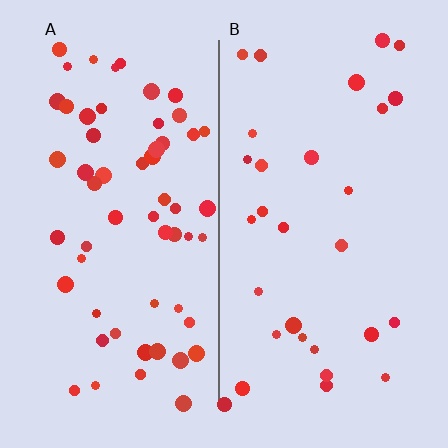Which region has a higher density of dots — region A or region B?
A (the left).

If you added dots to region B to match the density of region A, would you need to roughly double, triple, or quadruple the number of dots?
Approximately double.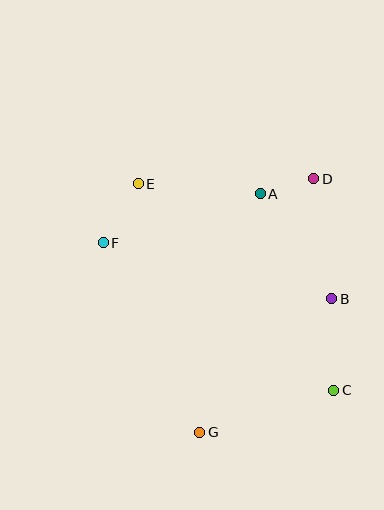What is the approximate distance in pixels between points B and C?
The distance between B and C is approximately 91 pixels.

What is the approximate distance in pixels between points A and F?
The distance between A and F is approximately 164 pixels.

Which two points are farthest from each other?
Points C and E are farthest from each other.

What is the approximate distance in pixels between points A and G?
The distance between A and G is approximately 246 pixels.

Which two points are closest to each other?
Points A and D are closest to each other.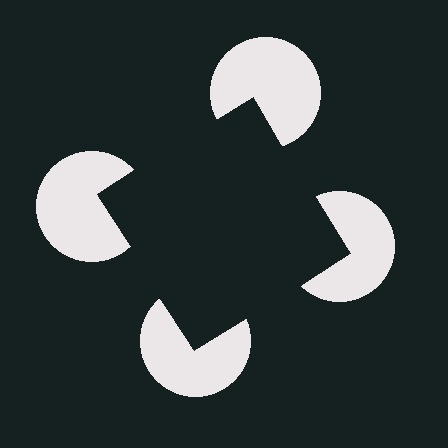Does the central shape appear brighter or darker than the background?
It typically appears slightly darker than the background, even though no actual brightness change is drawn.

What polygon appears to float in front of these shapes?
An illusory square — its edges are inferred from the aligned wedge cuts in the pac-man discs, not physically drawn.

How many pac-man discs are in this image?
There are 4 — one at each vertex of the illusory square.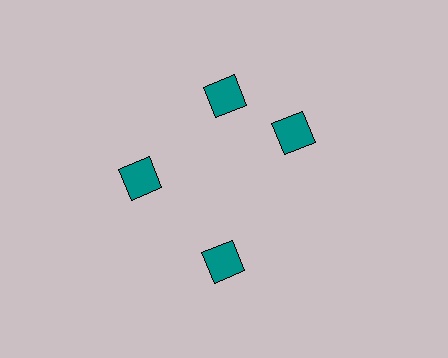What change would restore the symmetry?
The symmetry would be restored by rotating it back into even spacing with its neighbors so that all 4 squares sit at equal angles and equal distance from the center.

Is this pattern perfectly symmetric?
No. The 4 teal squares are arranged in a ring, but one element near the 3 o'clock position is rotated out of alignment along the ring, breaking the 4-fold rotational symmetry.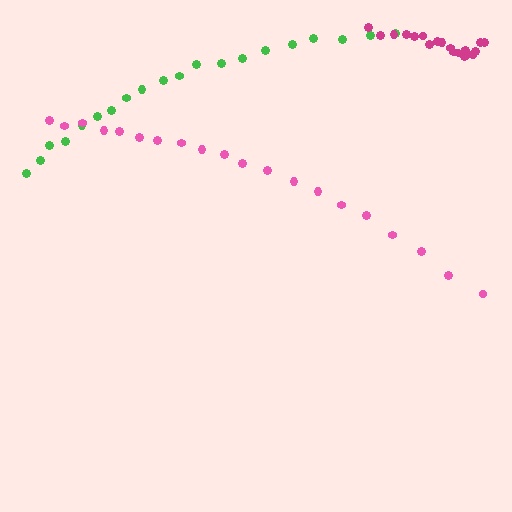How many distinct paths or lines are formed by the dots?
There are 3 distinct paths.